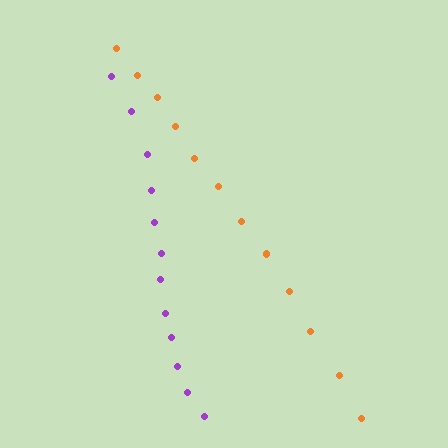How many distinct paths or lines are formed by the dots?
There are 2 distinct paths.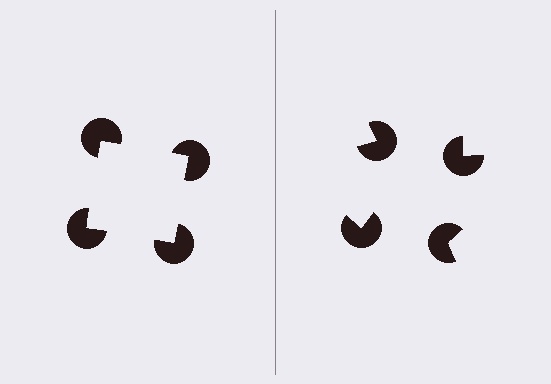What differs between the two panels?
The pac-man discs are positioned identically on both sides; only the wedge orientations differ. On the left they align to a square; on the right they are misaligned.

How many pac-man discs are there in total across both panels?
8 — 4 on each side.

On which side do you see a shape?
An illusory square appears on the left side. On the right side the wedge cuts are rotated, so no coherent shape forms.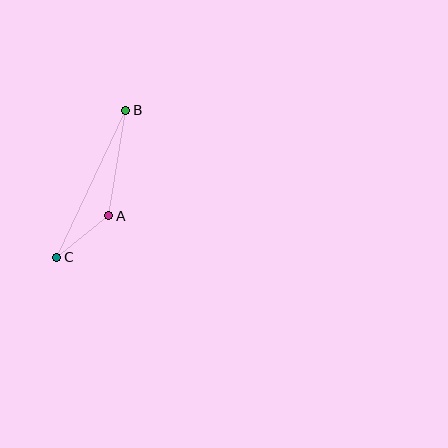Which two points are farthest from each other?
Points B and C are farthest from each other.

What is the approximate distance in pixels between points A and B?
The distance between A and B is approximately 107 pixels.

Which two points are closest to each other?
Points A and C are closest to each other.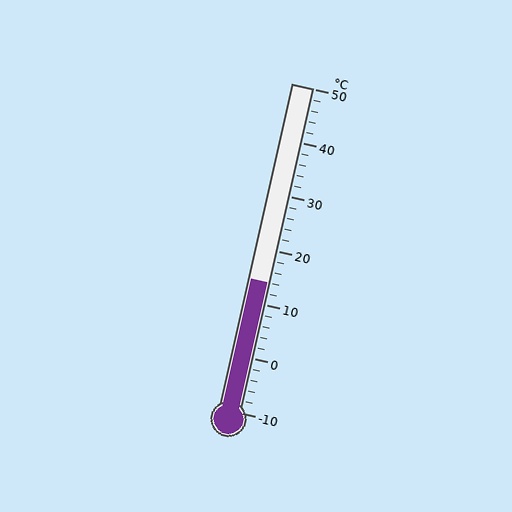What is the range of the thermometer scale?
The thermometer scale ranges from -10°C to 50°C.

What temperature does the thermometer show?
The thermometer shows approximately 14°C.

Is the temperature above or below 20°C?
The temperature is below 20°C.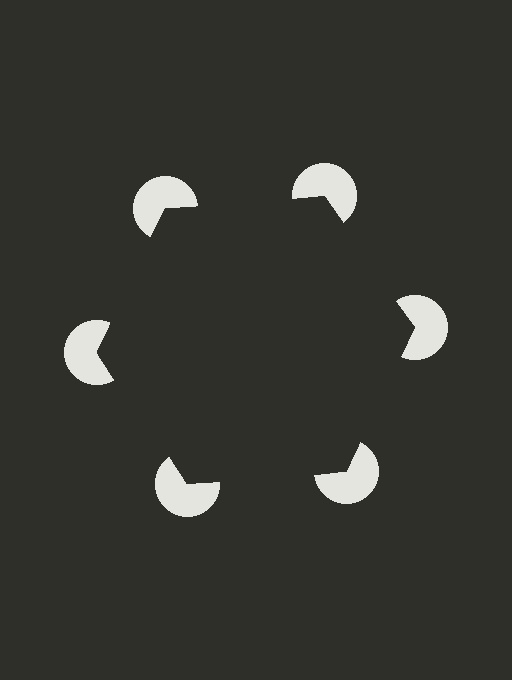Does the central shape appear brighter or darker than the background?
It typically appears slightly darker than the background, even though no actual brightness change is drawn.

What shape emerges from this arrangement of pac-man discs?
An illusory hexagon — its edges are inferred from the aligned wedge cuts in the pac-man discs, not physically drawn.